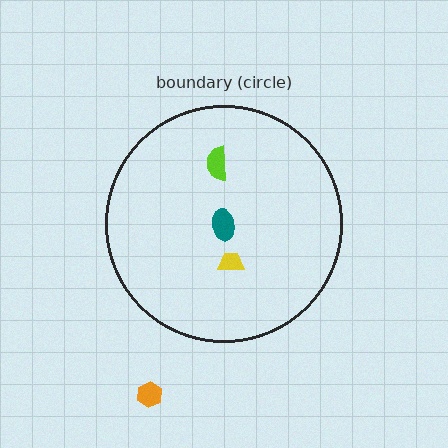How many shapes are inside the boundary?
3 inside, 1 outside.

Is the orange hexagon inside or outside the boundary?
Outside.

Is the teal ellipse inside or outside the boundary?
Inside.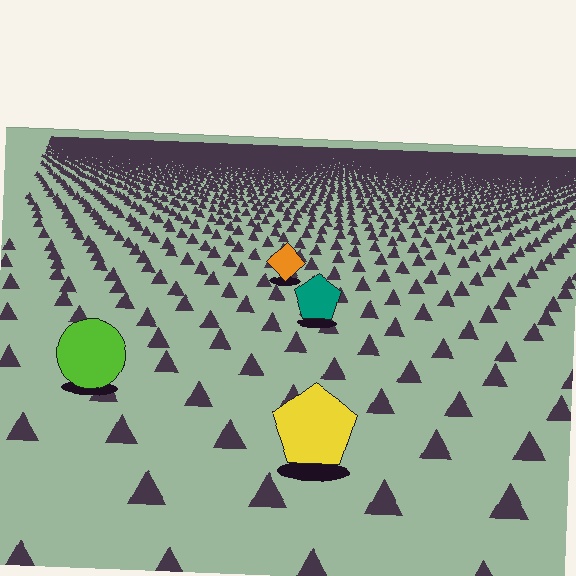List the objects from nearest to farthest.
From nearest to farthest: the yellow pentagon, the lime circle, the teal pentagon, the orange diamond.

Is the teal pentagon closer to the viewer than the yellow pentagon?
No. The yellow pentagon is closer — you can tell from the texture gradient: the ground texture is coarser near it.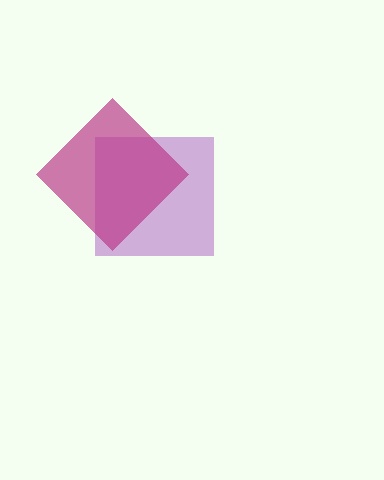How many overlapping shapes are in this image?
There are 2 overlapping shapes in the image.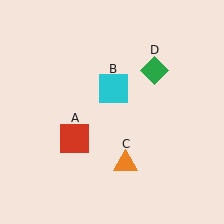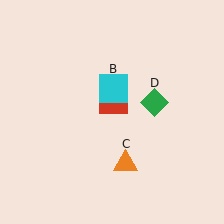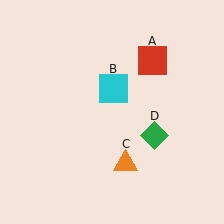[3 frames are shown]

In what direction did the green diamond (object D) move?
The green diamond (object D) moved down.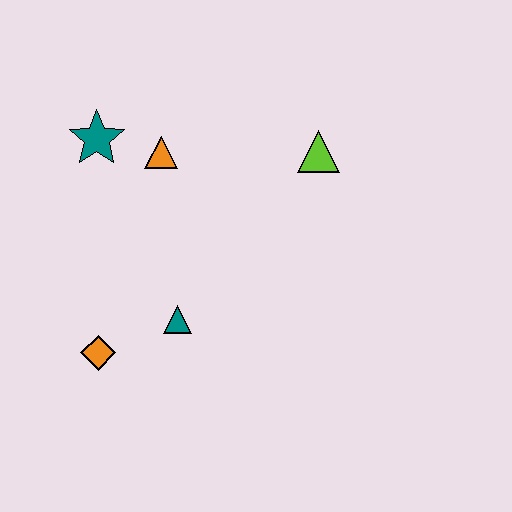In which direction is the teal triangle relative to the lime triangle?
The teal triangle is below the lime triangle.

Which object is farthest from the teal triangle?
The lime triangle is farthest from the teal triangle.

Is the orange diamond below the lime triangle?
Yes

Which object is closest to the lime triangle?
The orange triangle is closest to the lime triangle.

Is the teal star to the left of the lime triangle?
Yes